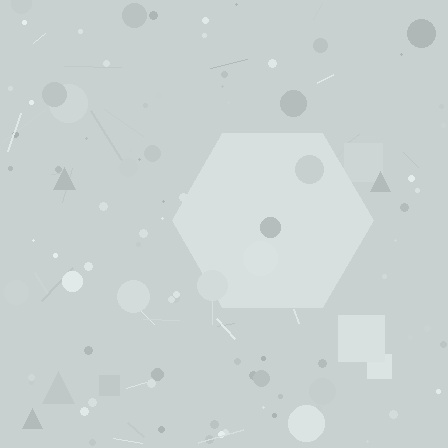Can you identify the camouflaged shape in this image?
The camouflaged shape is a hexagon.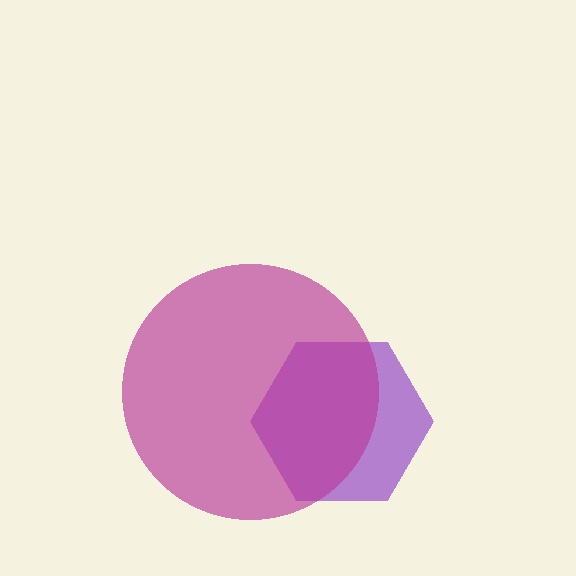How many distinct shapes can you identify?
There are 2 distinct shapes: a purple hexagon, a magenta circle.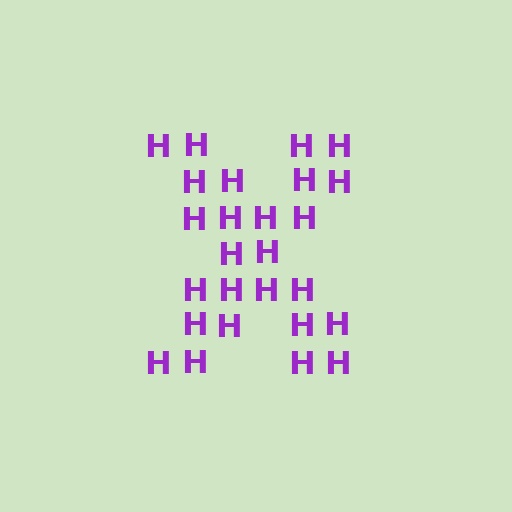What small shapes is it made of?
It is made of small letter H's.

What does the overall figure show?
The overall figure shows the letter X.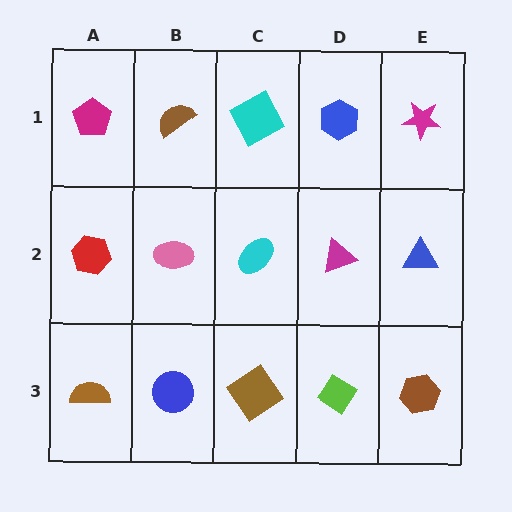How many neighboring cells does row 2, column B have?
4.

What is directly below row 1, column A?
A red hexagon.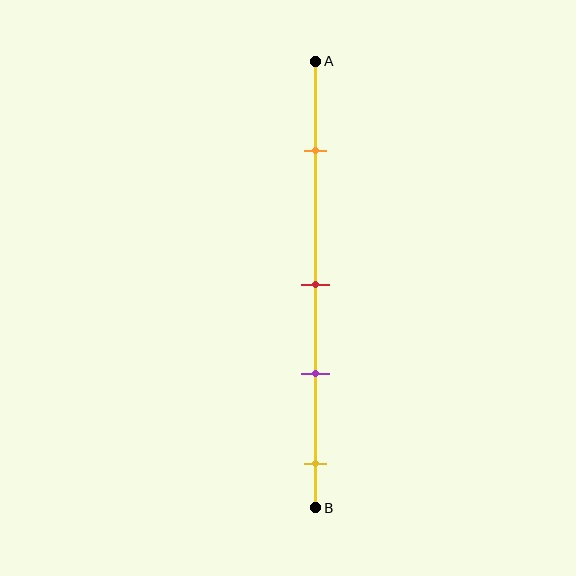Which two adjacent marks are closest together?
The red and purple marks are the closest adjacent pair.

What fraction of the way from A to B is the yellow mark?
The yellow mark is approximately 90% (0.9) of the way from A to B.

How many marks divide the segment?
There are 4 marks dividing the segment.